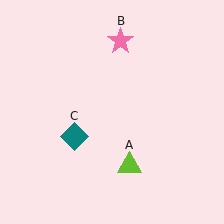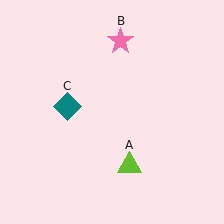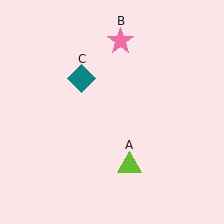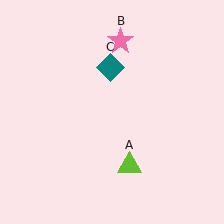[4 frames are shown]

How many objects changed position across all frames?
1 object changed position: teal diamond (object C).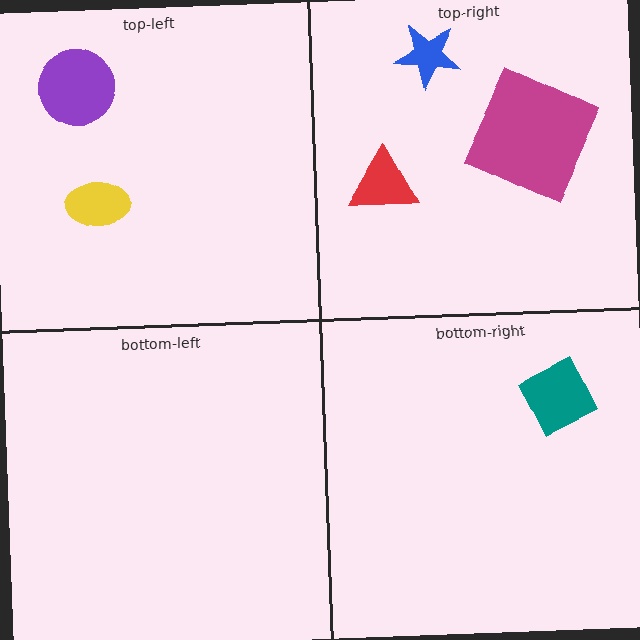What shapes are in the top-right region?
The magenta square, the blue star, the red triangle.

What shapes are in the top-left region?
The yellow ellipse, the purple circle.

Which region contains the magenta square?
The top-right region.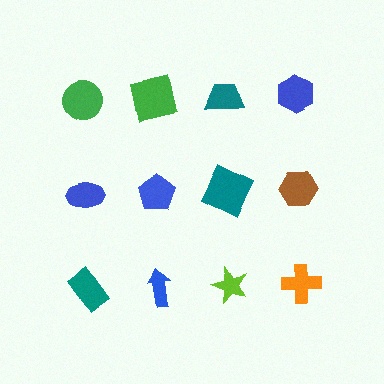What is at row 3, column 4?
An orange cross.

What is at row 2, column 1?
A blue ellipse.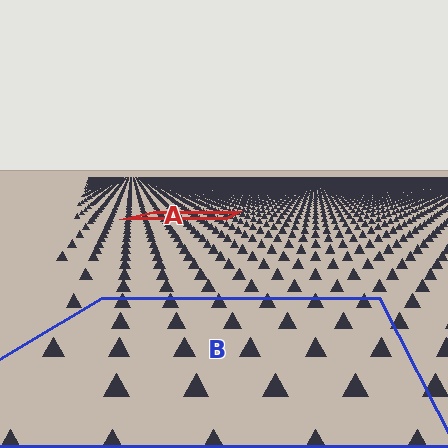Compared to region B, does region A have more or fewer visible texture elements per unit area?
Region A has more texture elements per unit area — they are packed more densely because it is farther away.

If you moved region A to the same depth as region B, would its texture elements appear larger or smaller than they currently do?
They would appear larger. At a closer depth, the same texture elements are projected at a bigger on-screen size.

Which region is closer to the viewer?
Region B is closer. The texture elements there are larger and more spread out.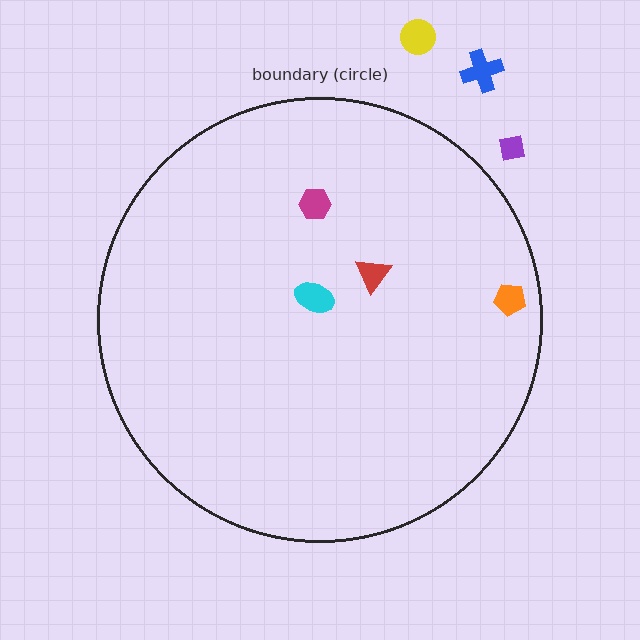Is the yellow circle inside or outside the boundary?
Outside.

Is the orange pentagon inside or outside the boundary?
Inside.